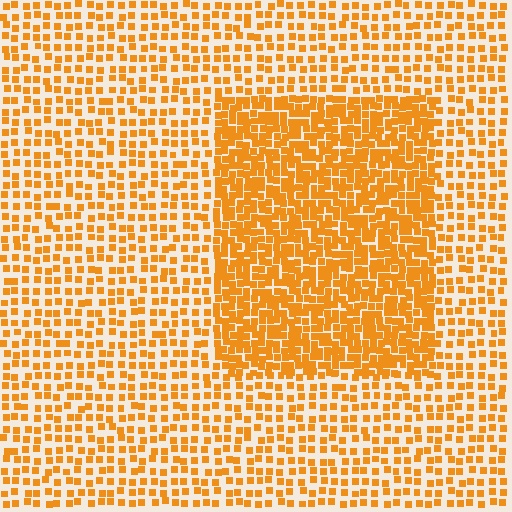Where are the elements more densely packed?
The elements are more densely packed inside the rectangle boundary.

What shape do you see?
I see a rectangle.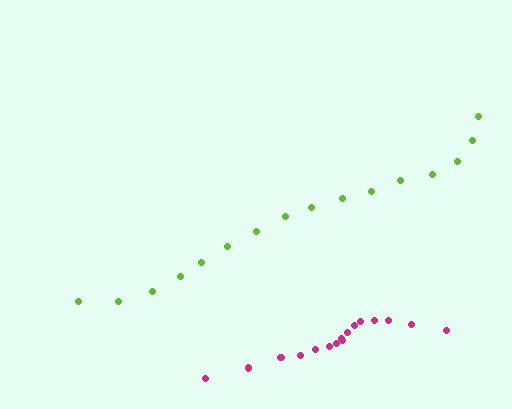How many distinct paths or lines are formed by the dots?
There are 2 distinct paths.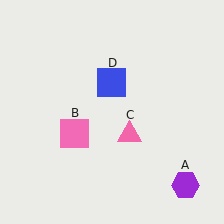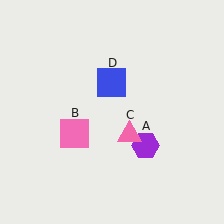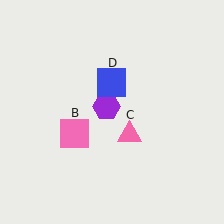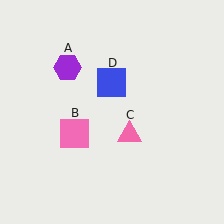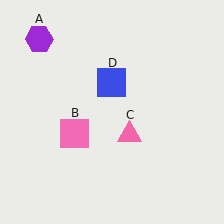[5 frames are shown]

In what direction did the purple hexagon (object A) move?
The purple hexagon (object A) moved up and to the left.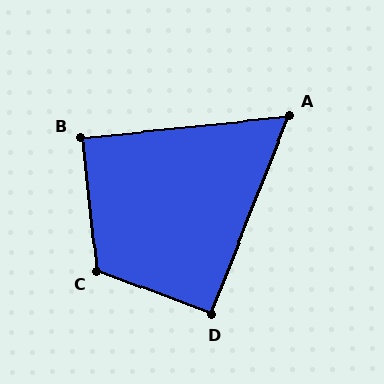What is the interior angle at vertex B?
Approximately 89 degrees (approximately right).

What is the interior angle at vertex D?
Approximately 91 degrees (approximately right).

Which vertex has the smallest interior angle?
A, at approximately 63 degrees.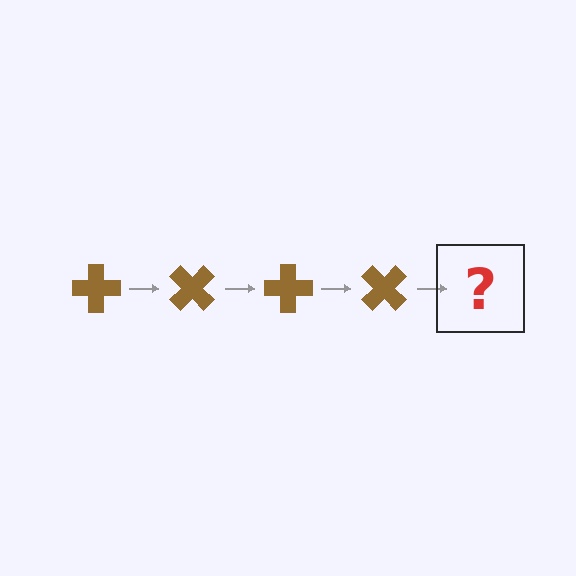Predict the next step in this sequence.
The next step is a brown cross rotated 180 degrees.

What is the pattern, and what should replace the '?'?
The pattern is that the cross rotates 45 degrees each step. The '?' should be a brown cross rotated 180 degrees.